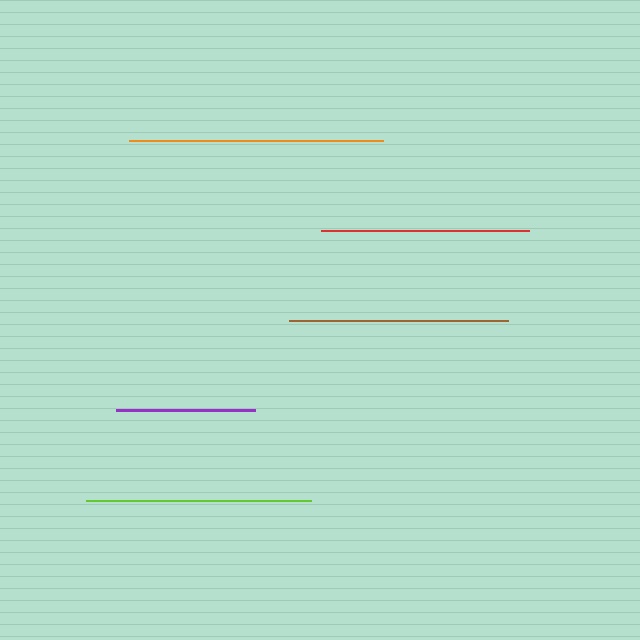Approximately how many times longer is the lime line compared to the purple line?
The lime line is approximately 1.6 times the length of the purple line.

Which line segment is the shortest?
The purple line is the shortest at approximately 138 pixels.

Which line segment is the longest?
The orange line is the longest at approximately 254 pixels.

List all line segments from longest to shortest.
From longest to shortest: orange, lime, brown, red, purple.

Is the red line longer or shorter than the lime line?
The lime line is longer than the red line.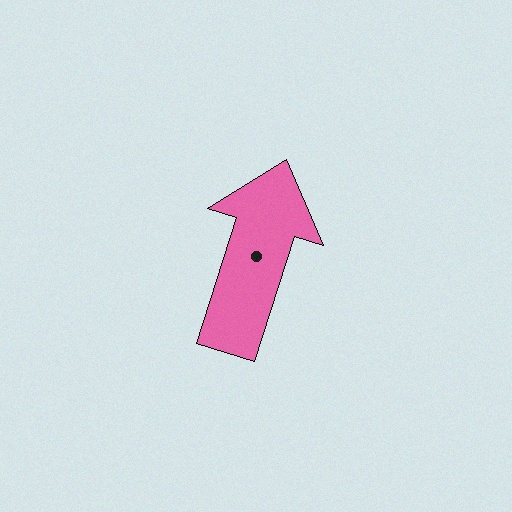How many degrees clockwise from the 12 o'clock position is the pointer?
Approximately 18 degrees.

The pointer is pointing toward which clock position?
Roughly 1 o'clock.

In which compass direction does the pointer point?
North.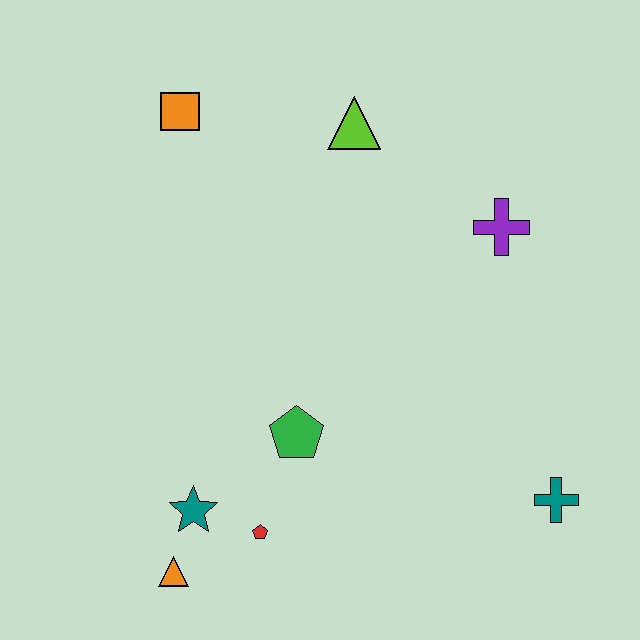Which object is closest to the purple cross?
The lime triangle is closest to the purple cross.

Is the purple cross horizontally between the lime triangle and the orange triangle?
No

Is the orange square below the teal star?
No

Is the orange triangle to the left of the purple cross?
Yes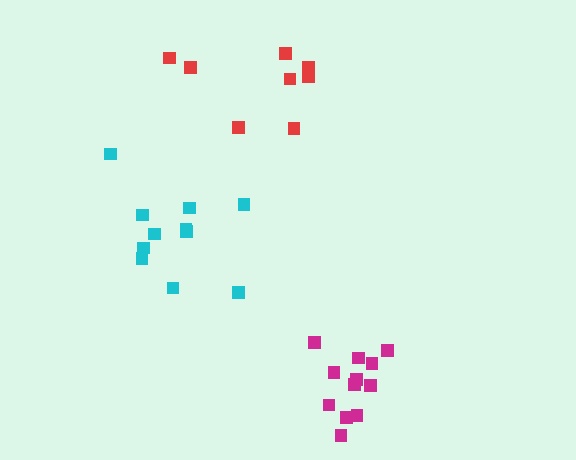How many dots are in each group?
Group 1: 8 dots, Group 2: 11 dots, Group 3: 12 dots (31 total).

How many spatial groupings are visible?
There are 3 spatial groupings.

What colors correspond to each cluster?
The clusters are colored: red, cyan, magenta.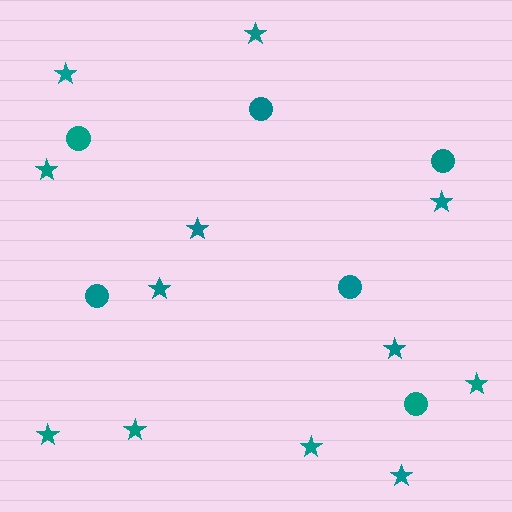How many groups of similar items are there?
There are 2 groups: one group of stars (12) and one group of circles (6).